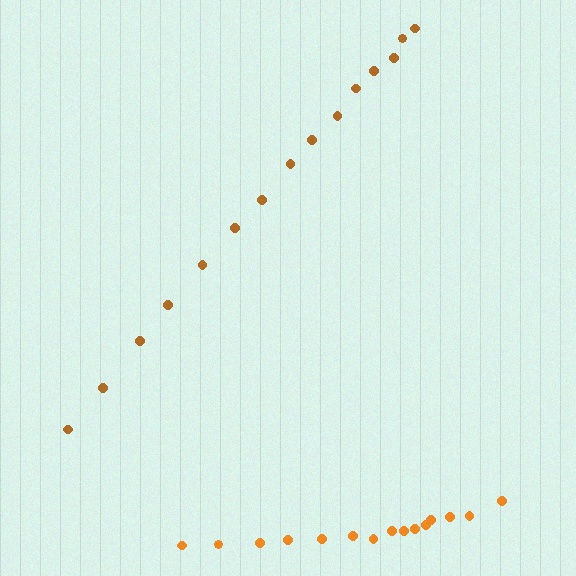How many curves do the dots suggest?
There are 2 distinct paths.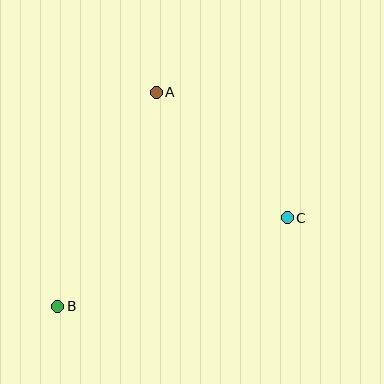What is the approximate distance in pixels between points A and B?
The distance between A and B is approximately 235 pixels.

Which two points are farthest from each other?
Points B and C are farthest from each other.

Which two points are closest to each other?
Points A and C are closest to each other.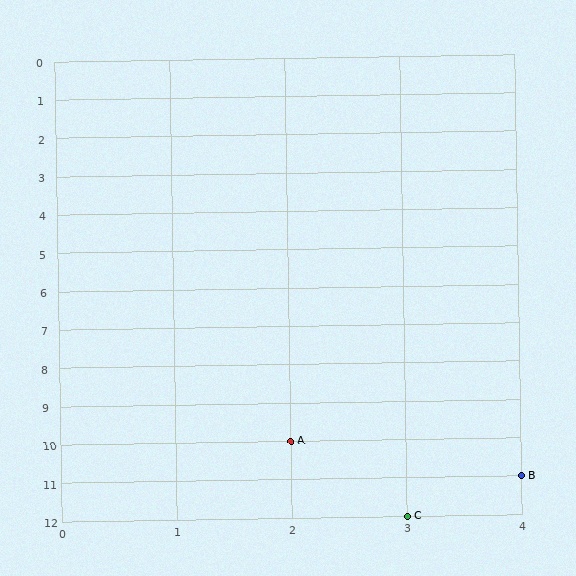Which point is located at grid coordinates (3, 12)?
Point C is at (3, 12).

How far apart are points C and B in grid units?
Points C and B are 1 column and 1 row apart (about 1.4 grid units diagonally).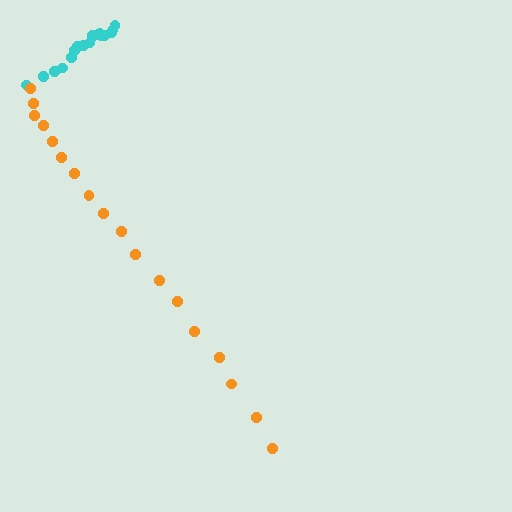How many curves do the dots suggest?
There are 2 distinct paths.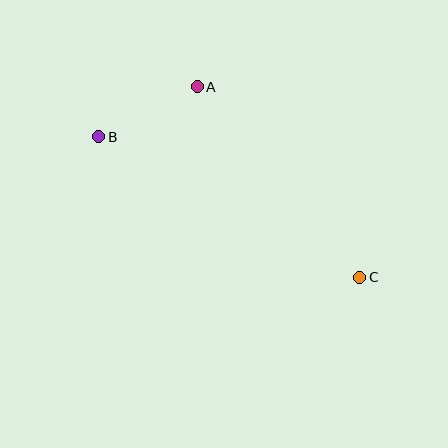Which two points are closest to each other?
Points A and B are closest to each other.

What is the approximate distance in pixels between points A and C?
The distance between A and C is approximately 251 pixels.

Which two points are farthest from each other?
Points B and C are farthest from each other.